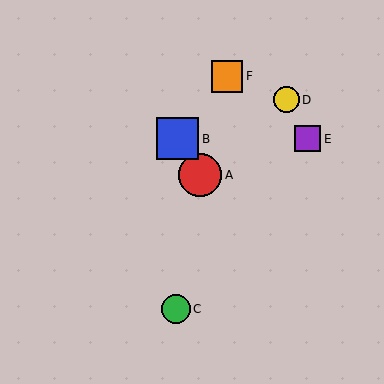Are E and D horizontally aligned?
No, E is at y≈139 and D is at y≈100.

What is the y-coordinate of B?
Object B is at y≈139.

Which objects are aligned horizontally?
Objects B, E are aligned horizontally.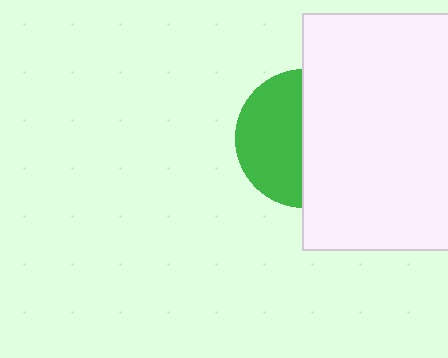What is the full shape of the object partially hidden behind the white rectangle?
The partially hidden object is a green circle.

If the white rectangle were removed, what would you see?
You would see the complete green circle.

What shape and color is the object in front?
The object in front is a white rectangle.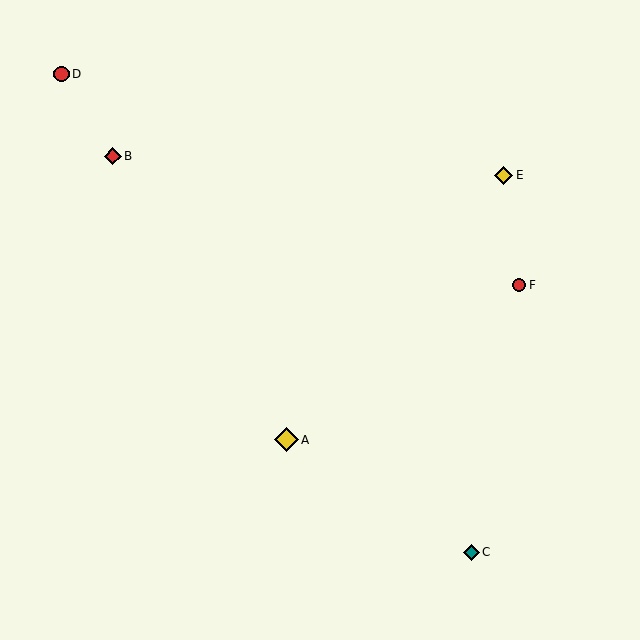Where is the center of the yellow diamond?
The center of the yellow diamond is at (504, 175).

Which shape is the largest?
The yellow diamond (labeled A) is the largest.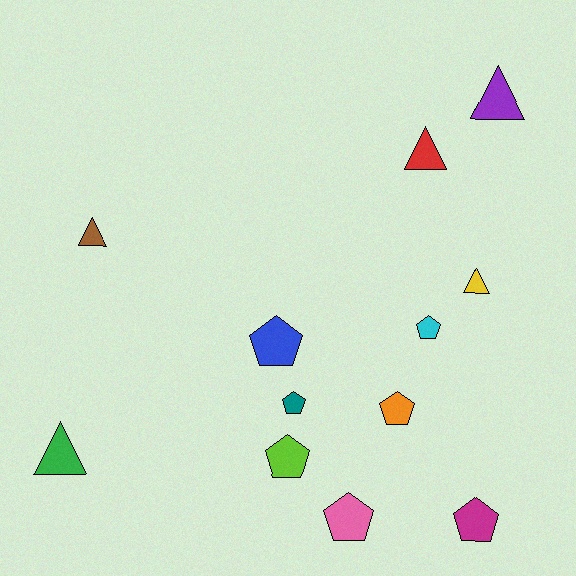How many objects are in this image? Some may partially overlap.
There are 12 objects.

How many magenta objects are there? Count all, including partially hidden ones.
There is 1 magenta object.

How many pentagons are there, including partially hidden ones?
There are 7 pentagons.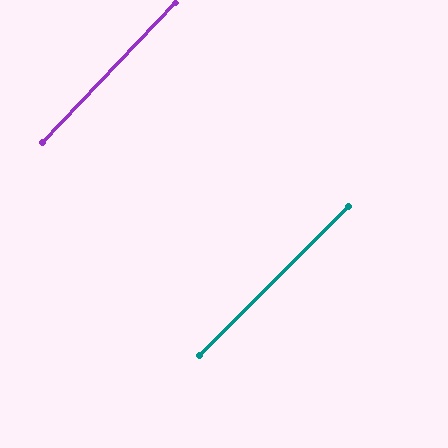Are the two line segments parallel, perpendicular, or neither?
Parallel — their directions differ by only 1.3°.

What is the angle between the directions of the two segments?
Approximately 1 degree.